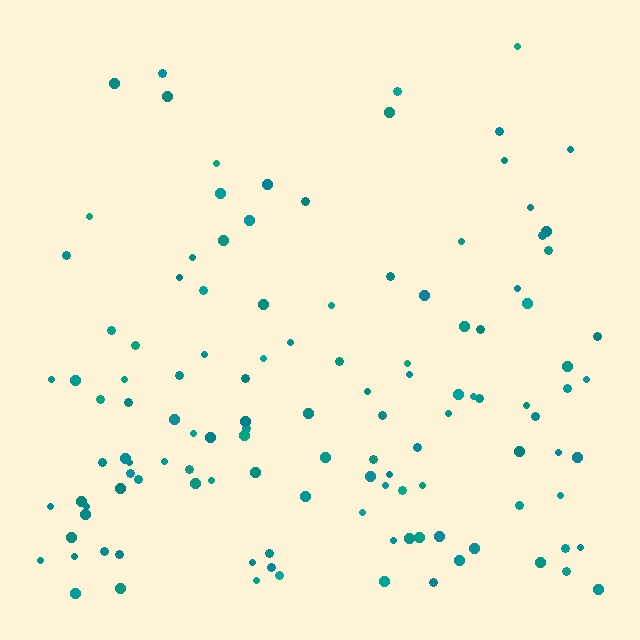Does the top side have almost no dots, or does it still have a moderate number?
Still a moderate number, just noticeably fewer than the bottom.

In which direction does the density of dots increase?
From top to bottom, with the bottom side densest.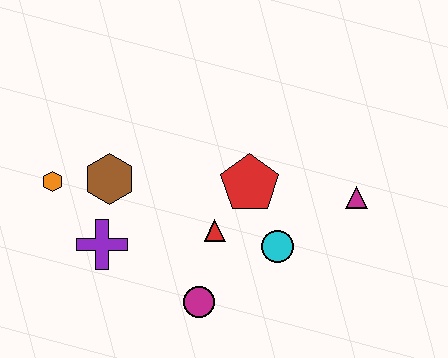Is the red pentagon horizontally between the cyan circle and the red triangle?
Yes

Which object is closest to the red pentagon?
The red triangle is closest to the red pentagon.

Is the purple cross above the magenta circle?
Yes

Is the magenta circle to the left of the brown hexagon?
No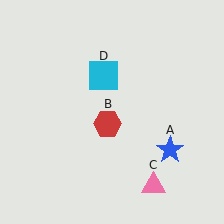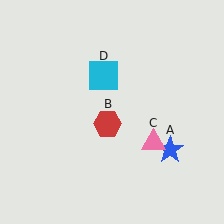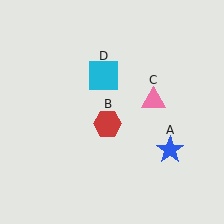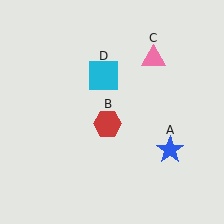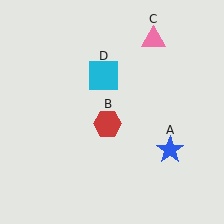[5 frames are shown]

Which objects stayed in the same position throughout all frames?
Blue star (object A) and red hexagon (object B) and cyan square (object D) remained stationary.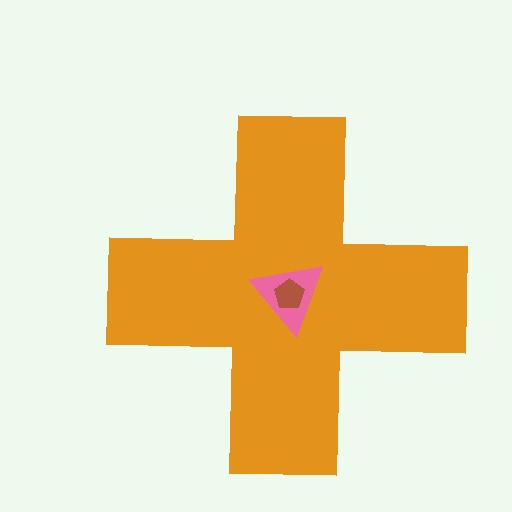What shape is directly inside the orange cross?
The pink triangle.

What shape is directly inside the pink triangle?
The brown pentagon.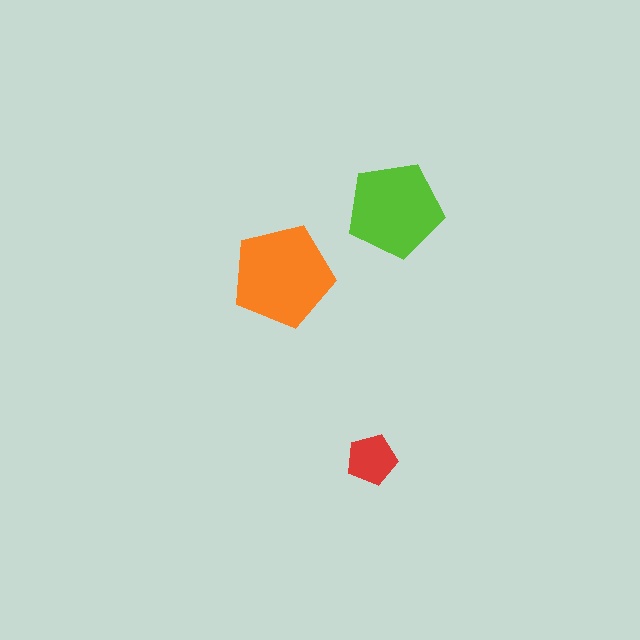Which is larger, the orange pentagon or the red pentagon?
The orange one.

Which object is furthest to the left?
The orange pentagon is leftmost.